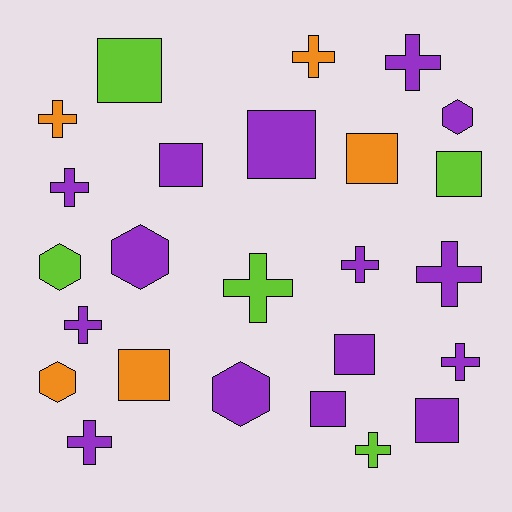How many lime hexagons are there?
There is 1 lime hexagon.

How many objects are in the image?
There are 25 objects.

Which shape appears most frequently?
Cross, with 11 objects.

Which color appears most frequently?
Purple, with 15 objects.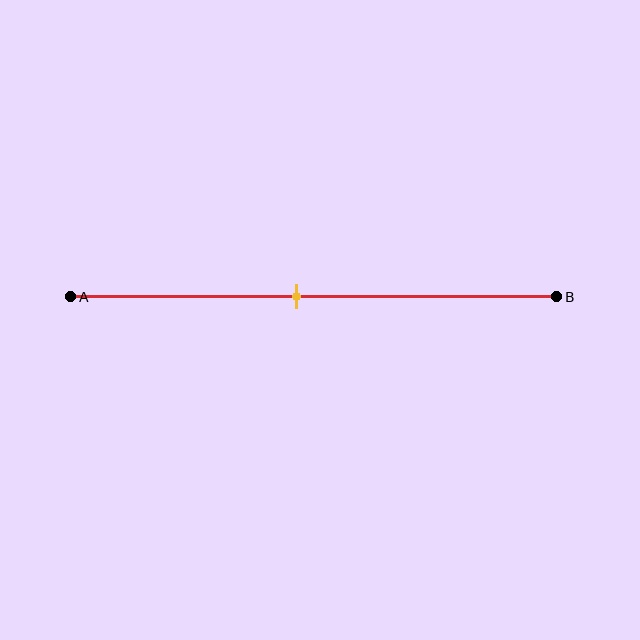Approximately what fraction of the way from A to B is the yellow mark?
The yellow mark is approximately 45% of the way from A to B.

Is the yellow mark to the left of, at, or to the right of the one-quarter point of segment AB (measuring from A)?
The yellow mark is to the right of the one-quarter point of segment AB.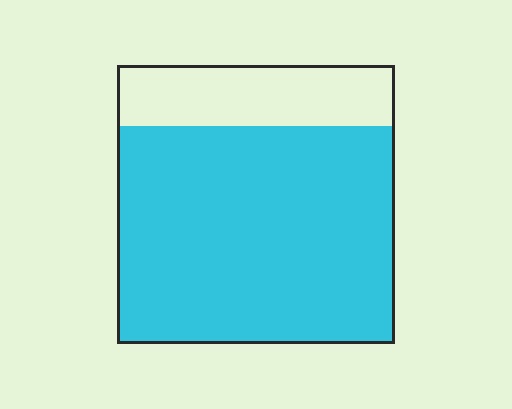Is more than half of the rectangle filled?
Yes.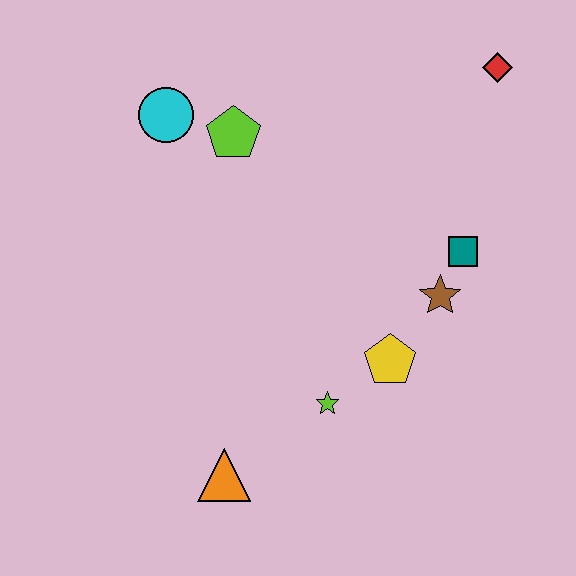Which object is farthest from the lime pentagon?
The orange triangle is farthest from the lime pentagon.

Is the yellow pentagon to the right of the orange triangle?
Yes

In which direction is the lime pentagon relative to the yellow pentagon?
The lime pentagon is above the yellow pentagon.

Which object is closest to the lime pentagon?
The cyan circle is closest to the lime pentagon.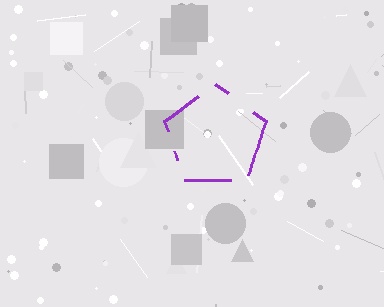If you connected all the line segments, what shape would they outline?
They would outline a pentagon.